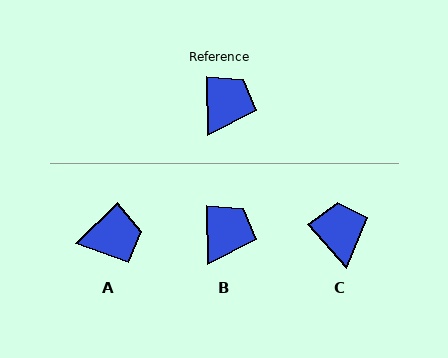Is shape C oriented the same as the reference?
No, it is off by about 41 degrees.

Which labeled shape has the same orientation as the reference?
B.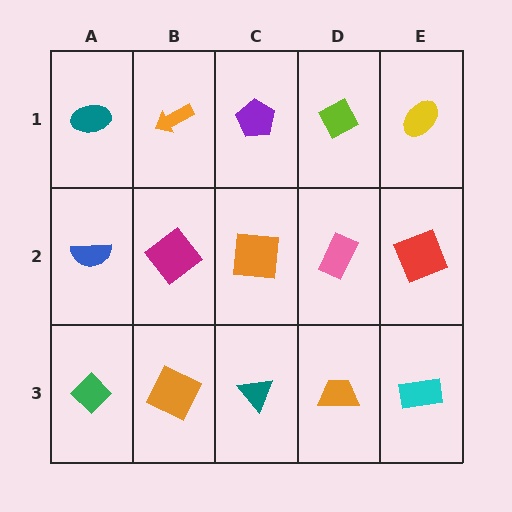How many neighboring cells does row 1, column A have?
2.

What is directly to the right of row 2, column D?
A red square.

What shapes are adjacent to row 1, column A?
A blue semicircle (row 2, column A), an orange arrow (row 1, column B).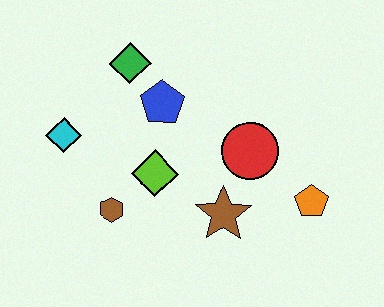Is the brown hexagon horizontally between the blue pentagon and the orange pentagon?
No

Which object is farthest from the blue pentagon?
The orange pentagon is farthest from the blue pentagon.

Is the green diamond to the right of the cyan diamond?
Yes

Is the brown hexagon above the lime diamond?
No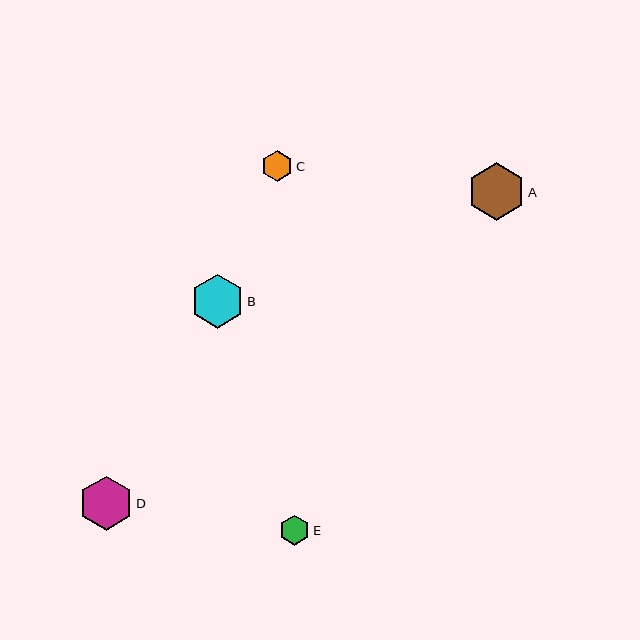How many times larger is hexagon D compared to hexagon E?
Hexagon D is approximately 1.8 times the size of hexagon E.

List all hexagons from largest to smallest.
From largest to smallest: A, B, D, C, E.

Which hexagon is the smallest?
Hexagon E is the smallest with a size of approximately 30 pixels.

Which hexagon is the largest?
Hexagon A is the largest with a size of approximately 58 pixels.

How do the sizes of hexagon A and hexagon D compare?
Hexagon A and hexagon D are approximately the same size.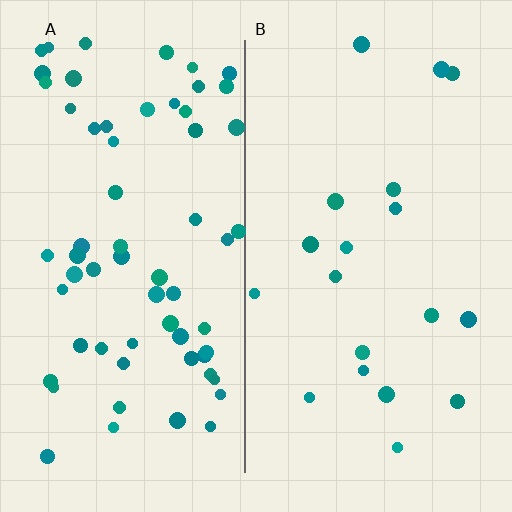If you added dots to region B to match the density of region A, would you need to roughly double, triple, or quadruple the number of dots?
Approximately triple.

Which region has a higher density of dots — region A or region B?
A (the left).